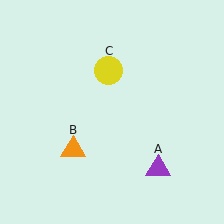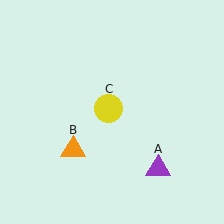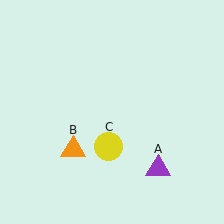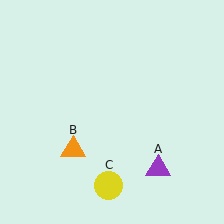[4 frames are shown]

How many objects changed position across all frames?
1 object changed position: yellow circle (object C).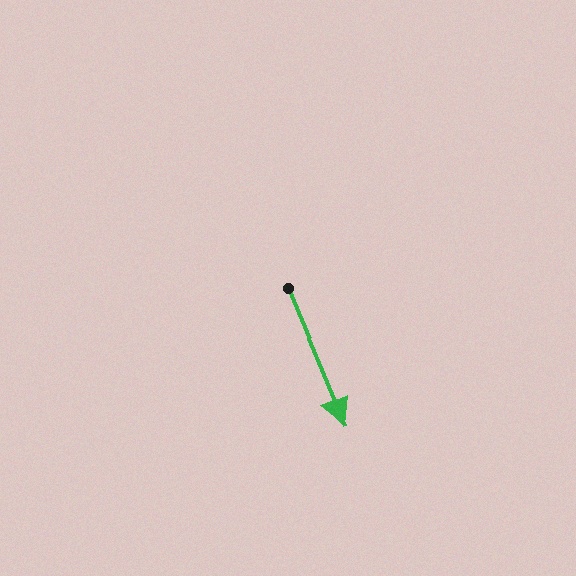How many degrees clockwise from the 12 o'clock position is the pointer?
Approximately 157 degrees.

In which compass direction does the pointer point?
Southeast.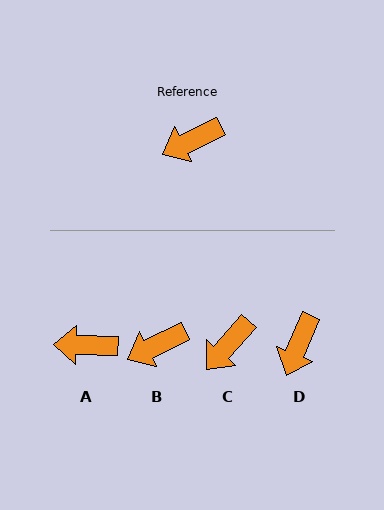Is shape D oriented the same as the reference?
No, it is off by about 41 degrees.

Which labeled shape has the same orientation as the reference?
B.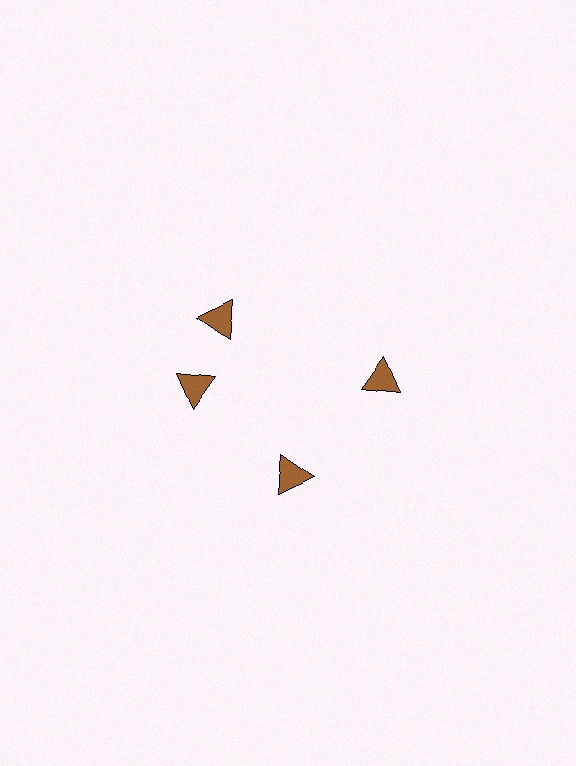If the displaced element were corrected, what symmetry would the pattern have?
It would have 4-fold rotational symmetry — the pattern would map onto itself every 90 degrees.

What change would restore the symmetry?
The symmetry would be restored by rotating it back into even spacing with its neighbors so that all 4 triangles sit at equal angles and equal distance from the center.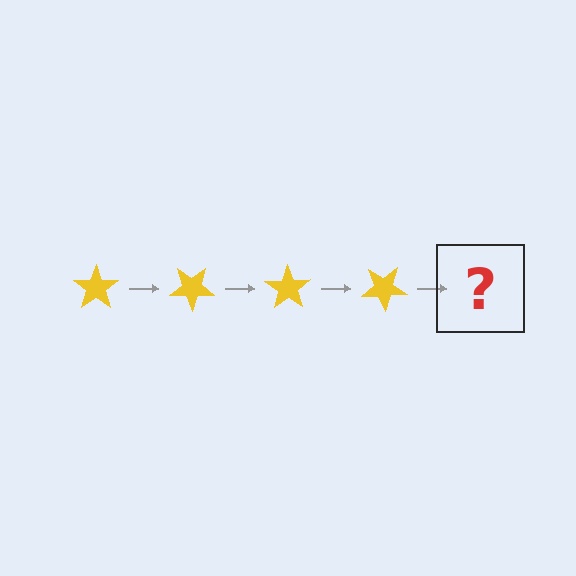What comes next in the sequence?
The next element should be a yellow star rotated 140 degrees.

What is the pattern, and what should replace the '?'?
The pattern is that the star rotates 35 degrees each step. The '?' should be a yellow star rotated 140 degrees.